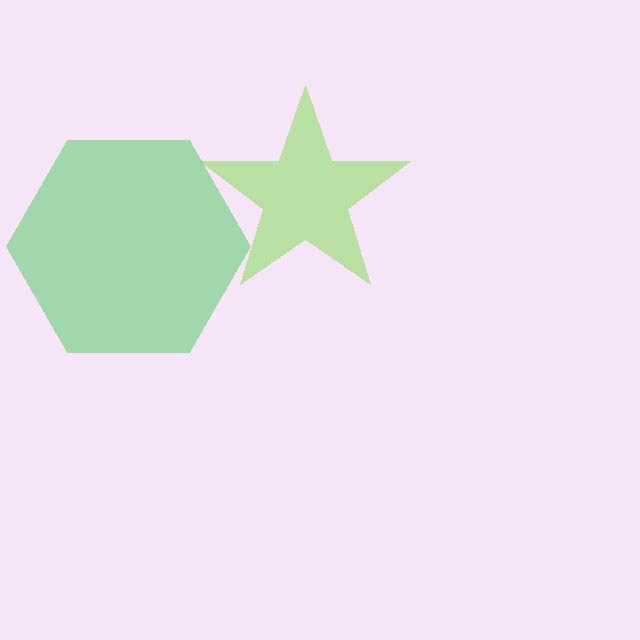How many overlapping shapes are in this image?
There are 2 overlapping shapes in the image.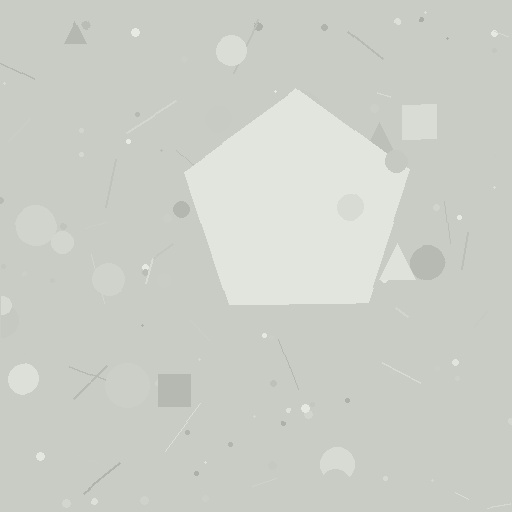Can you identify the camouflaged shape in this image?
The camouflaged shape is a pentagon.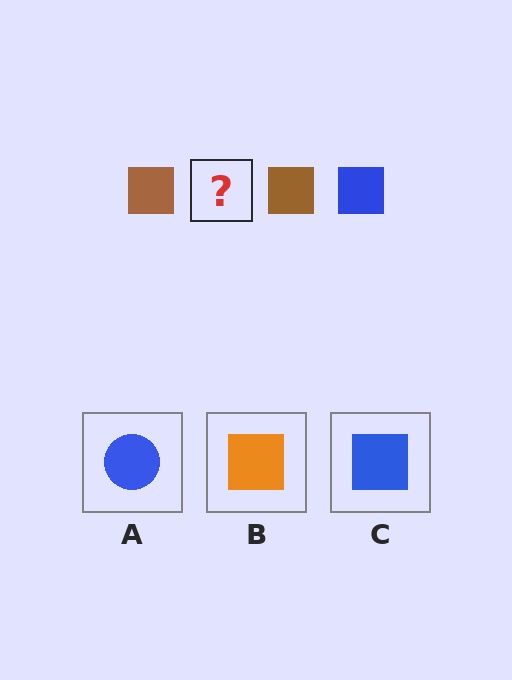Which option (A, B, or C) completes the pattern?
C.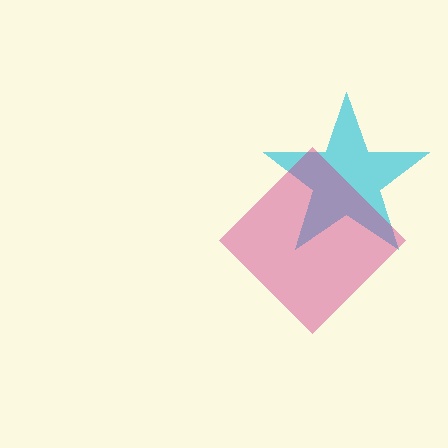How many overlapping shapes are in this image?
There are 2 overlapping shapes in the image.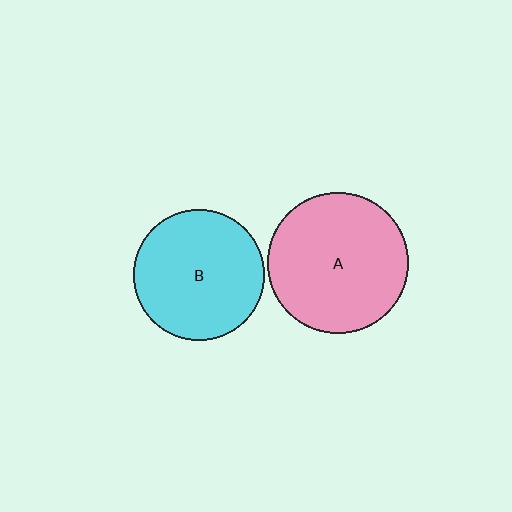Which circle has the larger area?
Circle A (pink).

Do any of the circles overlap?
No, none of the circles overlap.